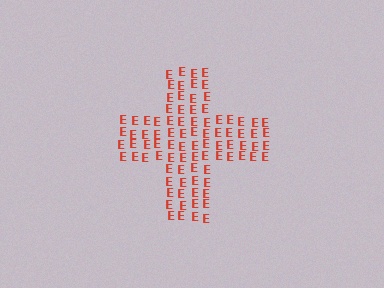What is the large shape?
The large shape is a cross.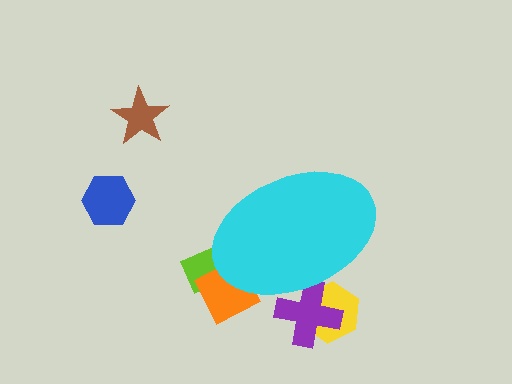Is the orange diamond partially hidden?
Yes, the orange diamond is partially hidden behind the cyan ellipse.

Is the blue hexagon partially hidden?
No, the blue hexagon is fully visible.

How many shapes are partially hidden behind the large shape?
4 shapes are partially hidden.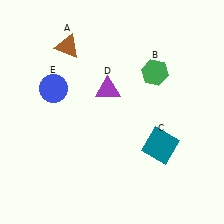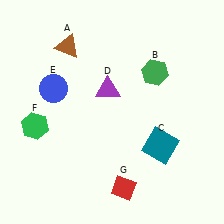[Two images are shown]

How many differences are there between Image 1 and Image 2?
There are 2 differences between the two images.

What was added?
A green hexagon (F), a red diamond (G) were added in Image 2.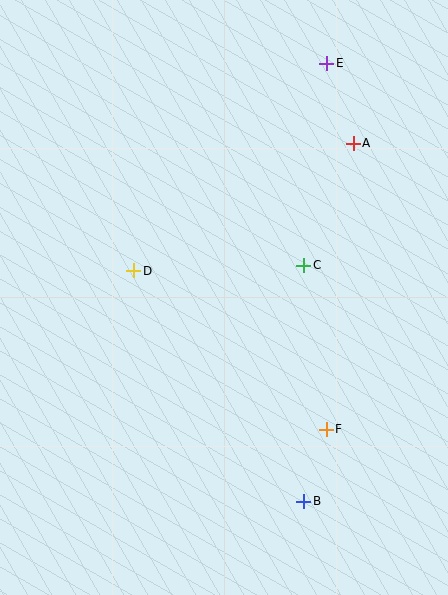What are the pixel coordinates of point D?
Point D is at (134, 271).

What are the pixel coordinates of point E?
Point E is at (327, 63).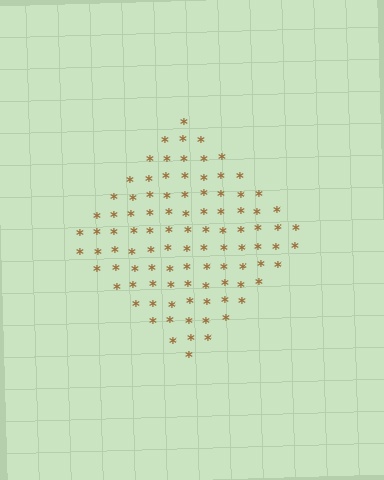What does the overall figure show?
The overall figure shows a diamond.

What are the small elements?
The small elements are asterisks.